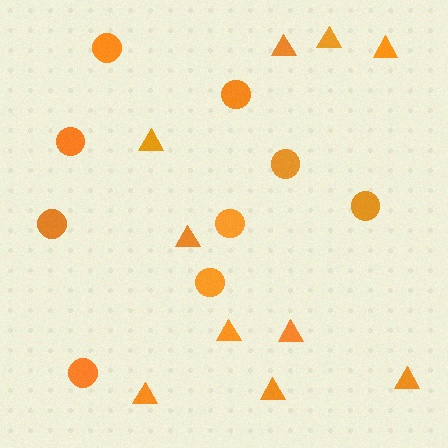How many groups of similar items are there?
There are 2 groups: one group of triangles (10) and one group of circles (9).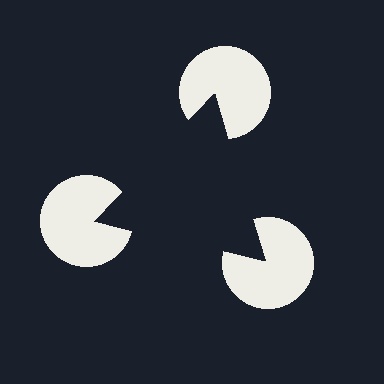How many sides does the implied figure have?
3 sides.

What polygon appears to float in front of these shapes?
An illusory triangle — its edges are inferred from the aligned wedge cuts in the pac-man discs, not physically drawn.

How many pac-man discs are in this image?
There are 3 — one at each vertex of the illusory triangle.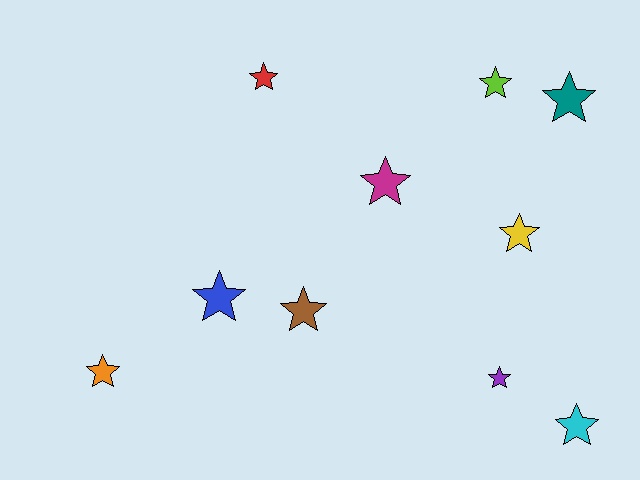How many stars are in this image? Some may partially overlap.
There are 10 stars.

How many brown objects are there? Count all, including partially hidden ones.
There is 1 brown object.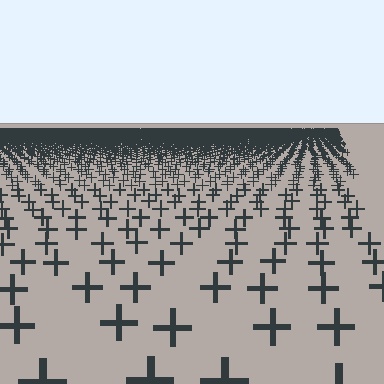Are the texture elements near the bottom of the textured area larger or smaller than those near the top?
Larger. Near the bottom, elements are closer to the viewer and appear at a bigger on-screen size.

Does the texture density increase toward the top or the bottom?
Density increases toward the top.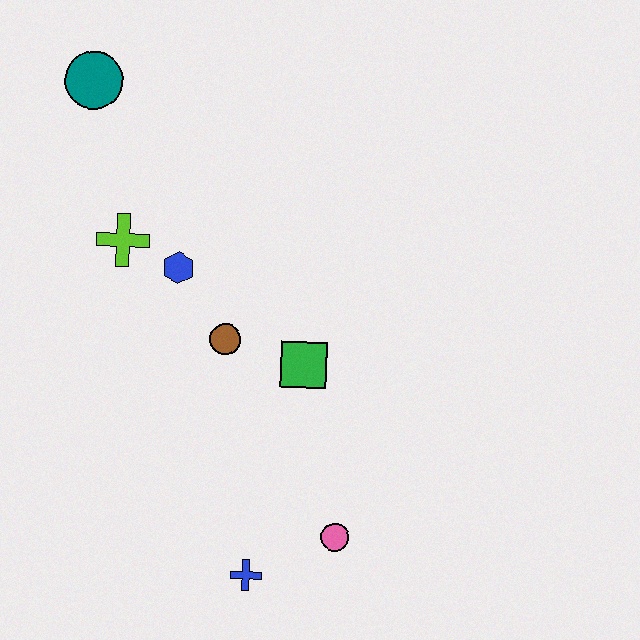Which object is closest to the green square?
The brown circle is closest to the green square.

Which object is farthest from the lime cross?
The pink circle is farthest from the lime cross.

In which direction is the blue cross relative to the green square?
The blue cross is below the green square.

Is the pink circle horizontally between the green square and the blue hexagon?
No